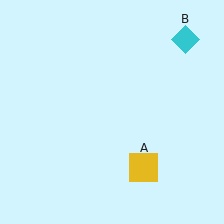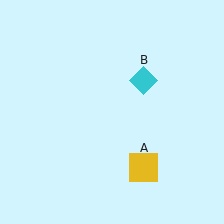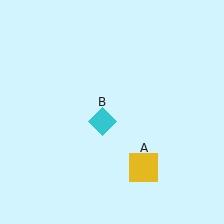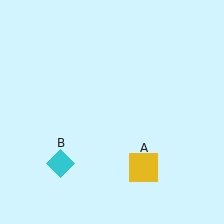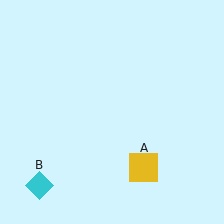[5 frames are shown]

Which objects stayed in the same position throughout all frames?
Yellow square (object A) remained stationary.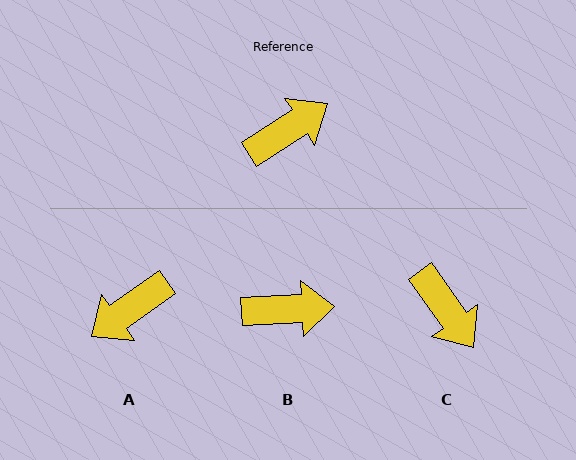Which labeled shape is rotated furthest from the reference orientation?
A, about 177 degrees away.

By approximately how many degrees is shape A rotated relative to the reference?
Approximately 177 degrees clockwise.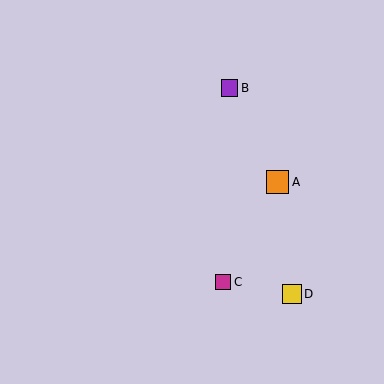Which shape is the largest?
The orange square (labeled A) is the largest.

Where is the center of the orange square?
The center of the orange square is at (277, 182).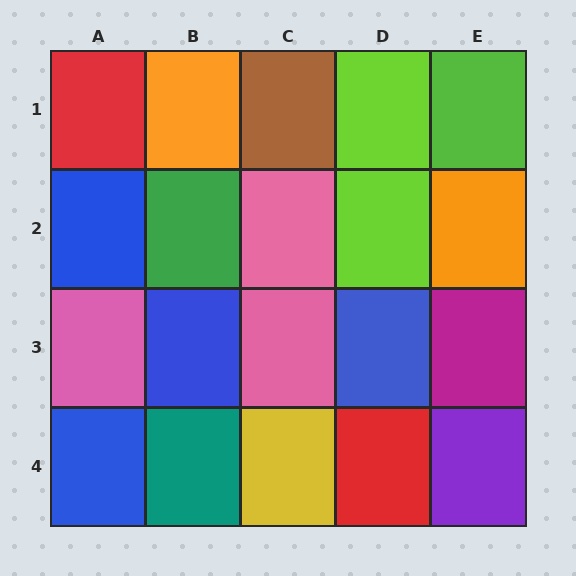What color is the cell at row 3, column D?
Blue.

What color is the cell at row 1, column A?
Red.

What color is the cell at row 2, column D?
Lime.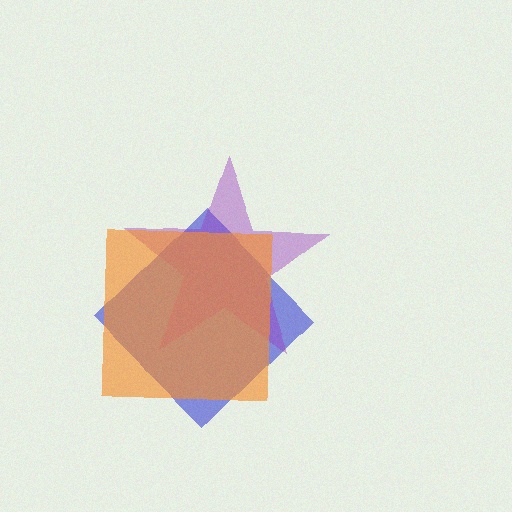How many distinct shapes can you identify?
There are 3 distinct shapes: a blue diamond, a purple star, an orange square.